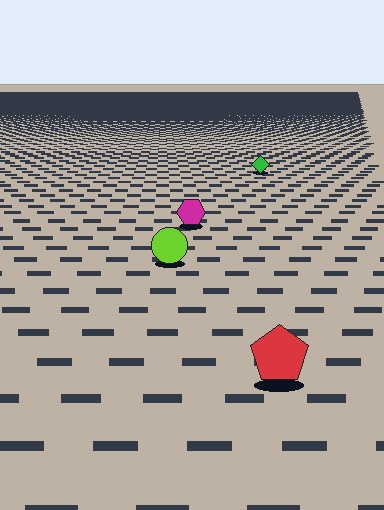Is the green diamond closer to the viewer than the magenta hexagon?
No. The magenta hexagon is closer — you can tell from the texture gradient: the ground texture is coarser near it.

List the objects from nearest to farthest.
From nearest to farthest: the red pentagon, the lime circle, the magenta hexagon, the green diamond.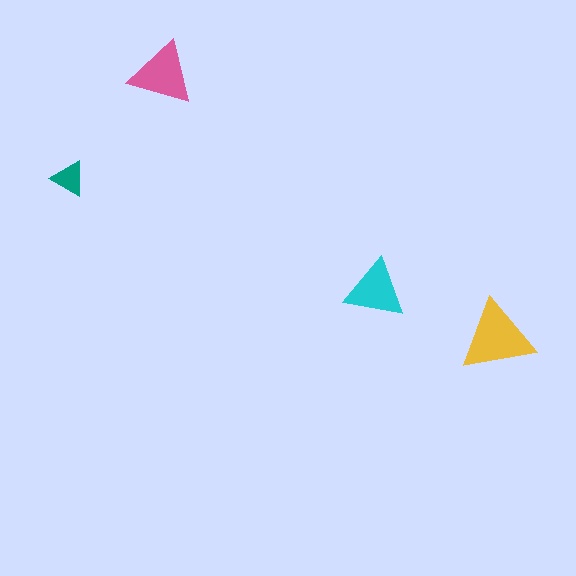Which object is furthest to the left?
The teal triangle is leftmost.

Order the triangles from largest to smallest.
the yellow one, the pink one, the cyan one, the teal one.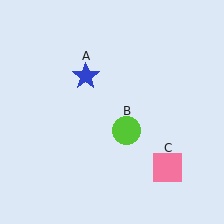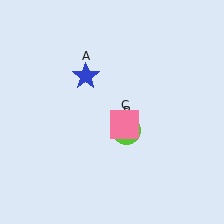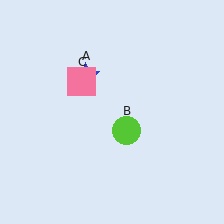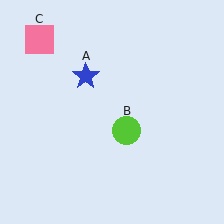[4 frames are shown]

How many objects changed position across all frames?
1 object changed position: pink square (object C).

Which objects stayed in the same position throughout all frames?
Blue star (object A) and lime circle (object B) remained stationary.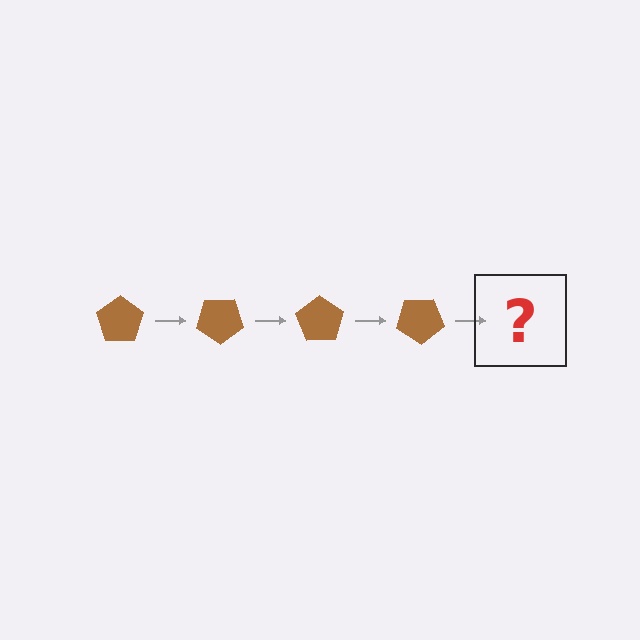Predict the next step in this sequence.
The next step is a brown pentagon rotated 140 degrees.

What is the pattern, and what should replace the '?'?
The pattern is that the pentagon rotates 35 degrees each step. The '?' should be a brown pentagon rotated 140 degrees.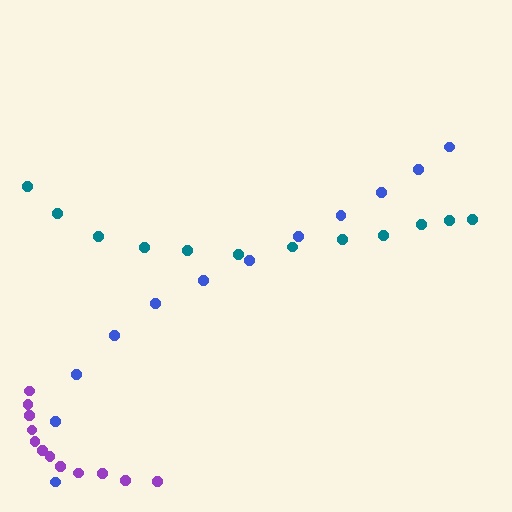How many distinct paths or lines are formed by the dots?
There are 3 distinct paths.